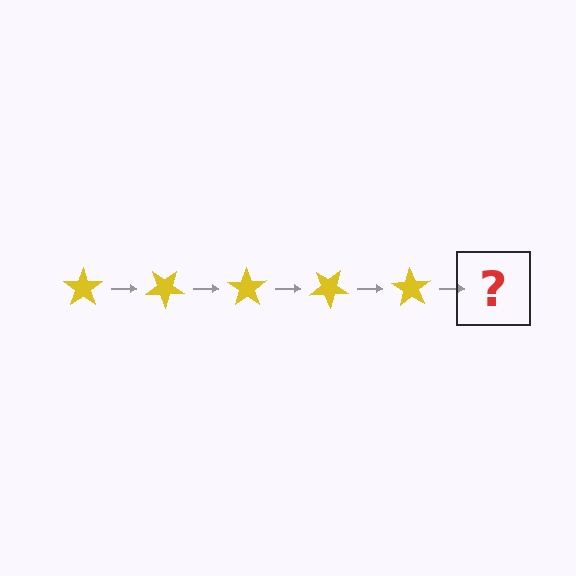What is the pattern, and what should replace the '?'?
The pattern is that the star rotates 35 degrees each step. The '?' should be a yellow star rotated 175 degrees.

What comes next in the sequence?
The next element should be a yellow star rotated 175 degrees.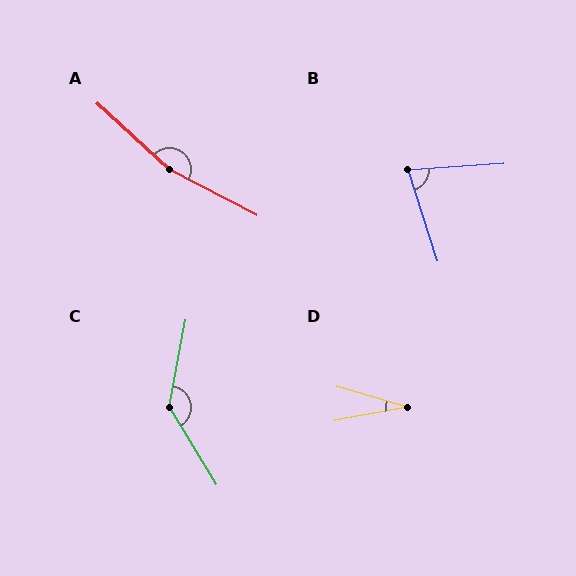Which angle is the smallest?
D, at approximately 27 degrees.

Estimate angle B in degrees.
Approximately 76 degrees.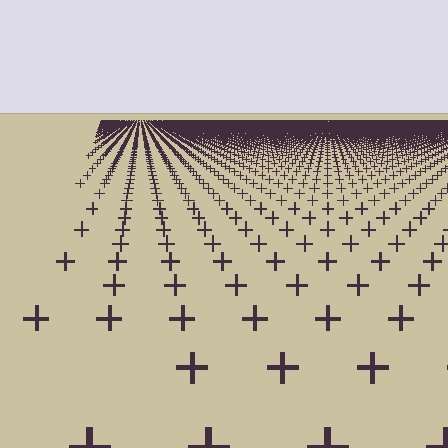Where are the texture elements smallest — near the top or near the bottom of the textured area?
Near the top.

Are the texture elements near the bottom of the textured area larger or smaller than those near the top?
Larger. Near the bottom, elements are closer to the viewer and appear at a bigger on-screen size.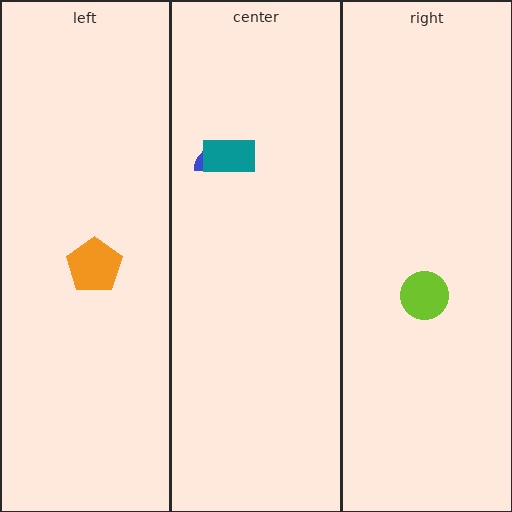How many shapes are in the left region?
1.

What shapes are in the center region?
The blue semicircle, the teal rectangle.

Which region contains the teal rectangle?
The center region.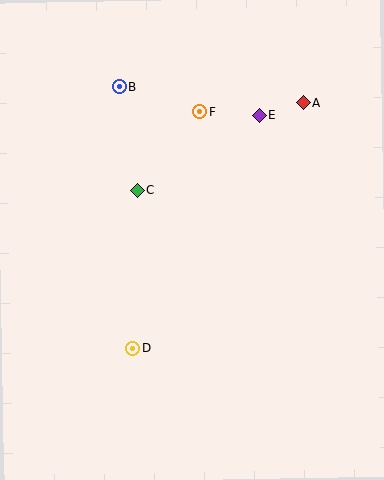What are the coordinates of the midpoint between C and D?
The midpoint between C and D is at (135, 269).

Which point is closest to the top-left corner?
Point B is closest to the top-left corner.